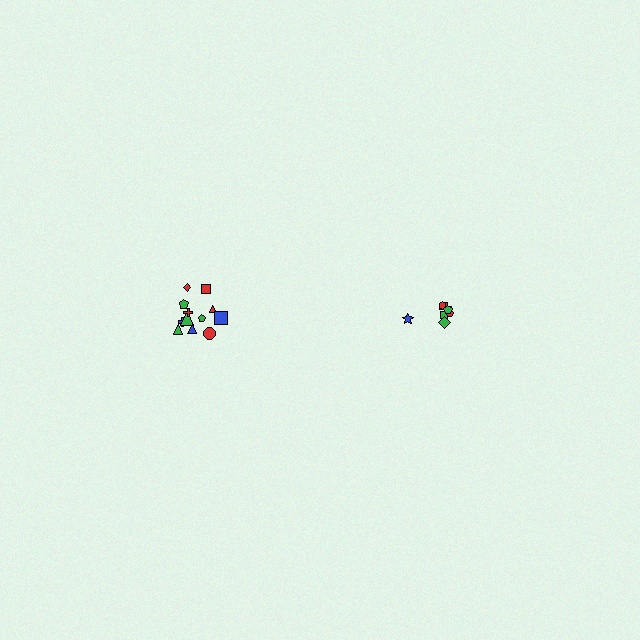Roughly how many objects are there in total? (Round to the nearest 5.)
Roughly 20 objects in total.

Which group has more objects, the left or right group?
The left group.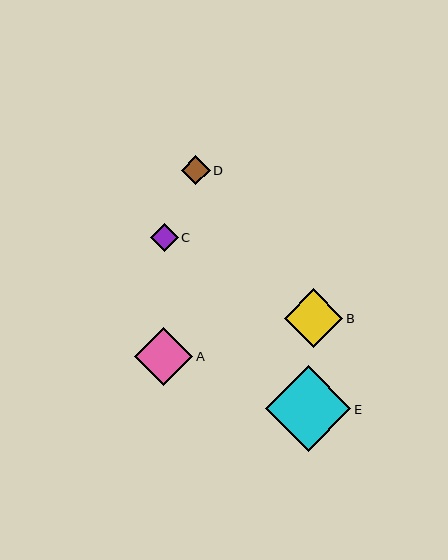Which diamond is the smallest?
Diamond C is the smallest with a size of approximately 27 pixels.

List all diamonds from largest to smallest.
From largest to smallest: E, A, B, D, C.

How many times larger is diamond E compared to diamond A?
Diamond E is approximately 1.5 times the size of diamond A.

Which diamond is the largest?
Diamond E is the largest with a size of approximately 86 pixels.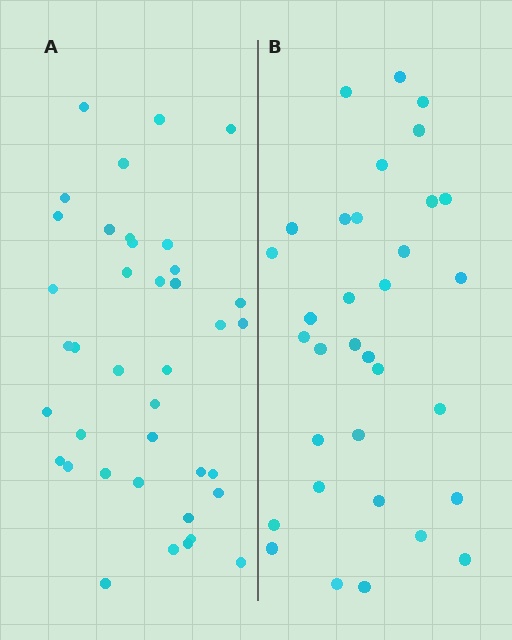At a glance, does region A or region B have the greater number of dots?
Region A (the left region) has more dots.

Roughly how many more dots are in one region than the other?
Region A has about 6 more dots than region B.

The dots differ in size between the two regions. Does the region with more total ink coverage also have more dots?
No. Region B has more total ink coverage because its dots are larger, but region A actually contains more individual dots. Total area can be misleading — the number of items is what matters here.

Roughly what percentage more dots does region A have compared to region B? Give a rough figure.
About 20% more.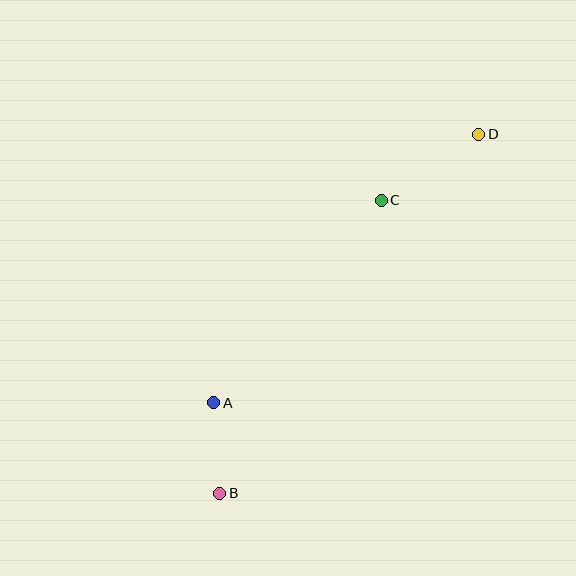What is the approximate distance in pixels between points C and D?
The distance between C and D is approximately 118 pixels.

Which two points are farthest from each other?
Points B and D are farthest from each other.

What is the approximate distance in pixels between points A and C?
The distance between A and C is approximately 263 pixels.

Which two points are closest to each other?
Points A and B are closest to each other.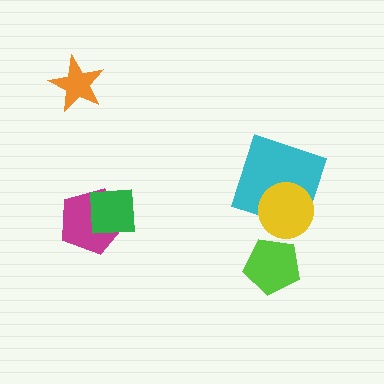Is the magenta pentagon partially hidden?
Yes, it is partially covered by another shape.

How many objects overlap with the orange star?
0 objects overlap with the orange star.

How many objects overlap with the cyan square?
1 object overlaps with the cyan square.